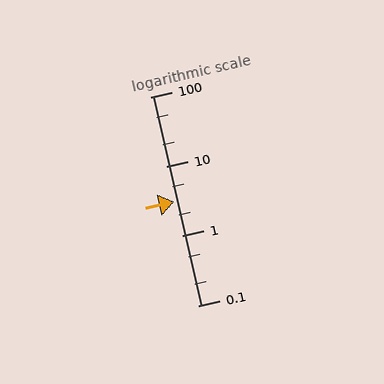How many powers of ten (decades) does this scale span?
The scale spans 3 decades, from 0.1 to 100.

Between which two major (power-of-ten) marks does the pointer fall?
The pointer is between 1 and 10.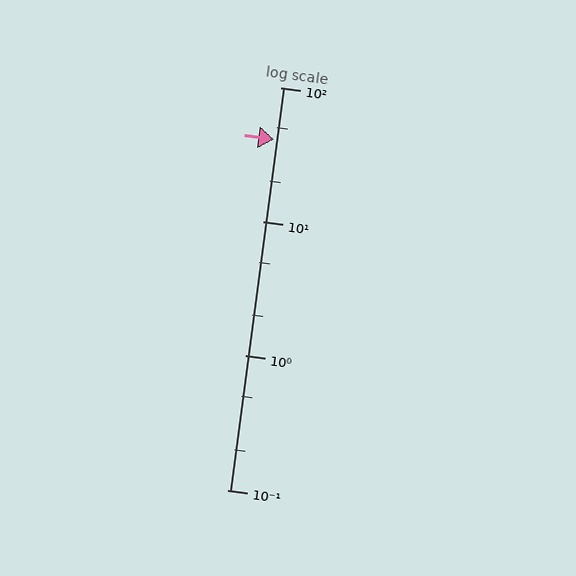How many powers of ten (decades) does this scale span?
The scale spans 3 decades, from 0.1 to 100.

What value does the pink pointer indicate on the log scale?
The pointer indicates approximately 41.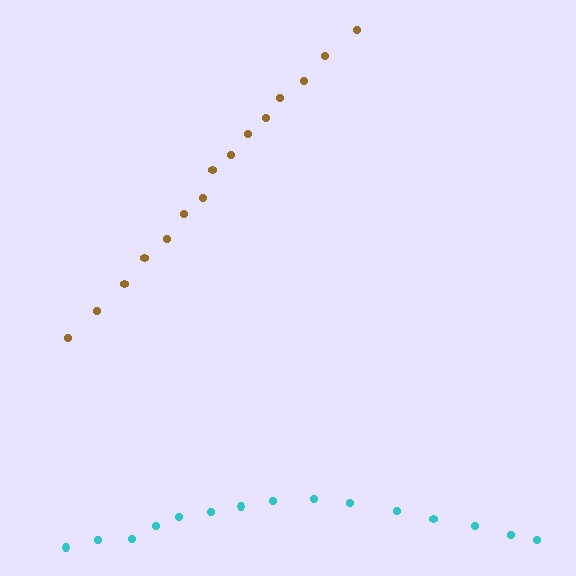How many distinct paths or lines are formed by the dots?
There are 2 distinct paths.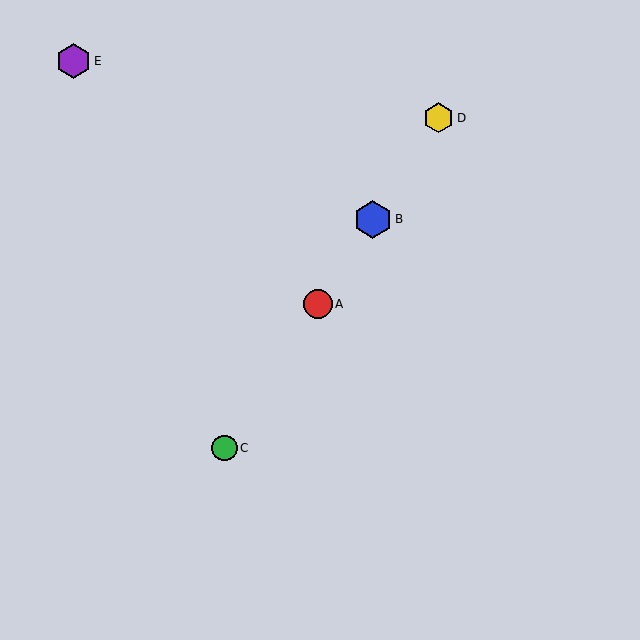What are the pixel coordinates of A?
Object A is at (318, 304).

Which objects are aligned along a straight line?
Objects A, B, C, D are aligned along a straight line.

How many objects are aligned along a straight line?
4 objects (A, B, C, D) are aligned along a straight line.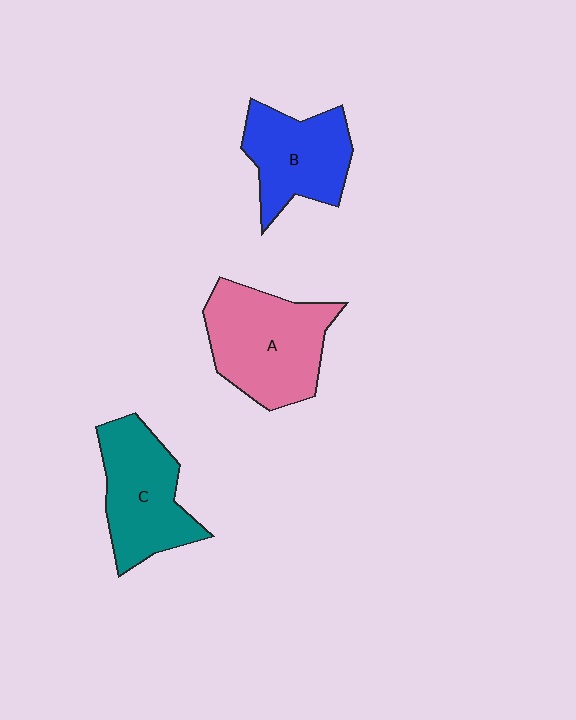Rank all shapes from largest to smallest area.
From largest to smallest: A (pink), C (teal), B (blue).